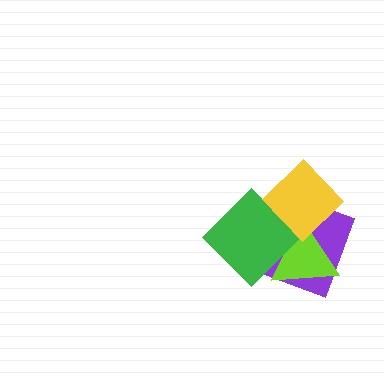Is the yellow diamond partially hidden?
No, no other shape covers it.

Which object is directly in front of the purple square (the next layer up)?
The lime triangle is directly in front of the purple square.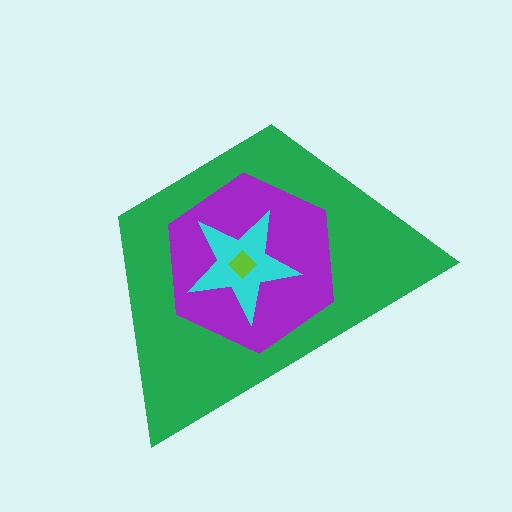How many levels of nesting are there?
4.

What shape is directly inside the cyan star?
The lime diamond.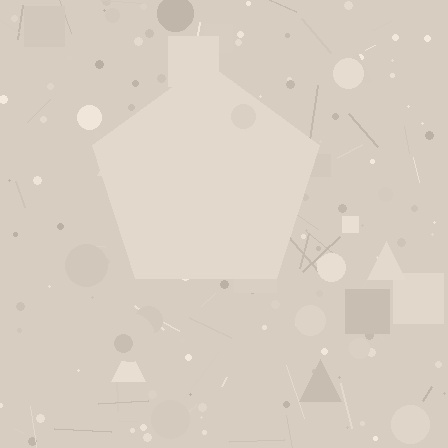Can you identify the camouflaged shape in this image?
The camouflaged shape is a pentagon.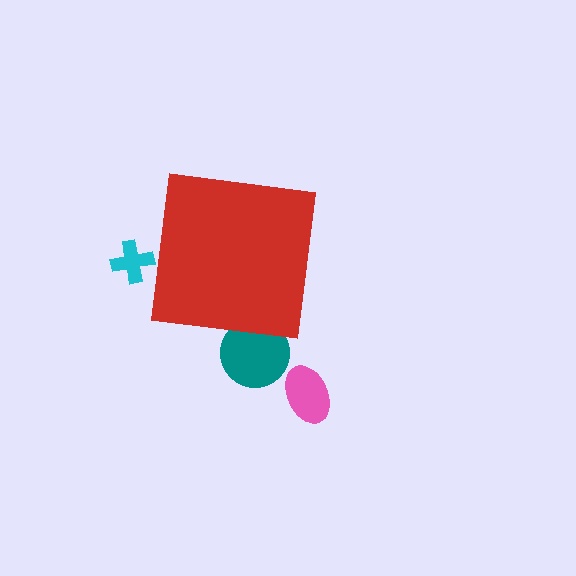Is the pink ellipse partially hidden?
No, the pink ellipse is fully visible.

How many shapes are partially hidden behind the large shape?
2 shapes are partially hidden.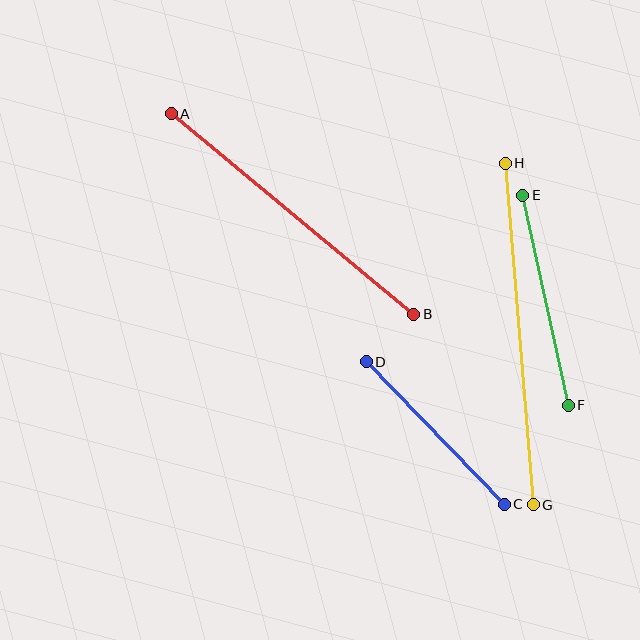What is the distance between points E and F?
The distance is approximately 215 pixels.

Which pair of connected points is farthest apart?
Points G and H are farthest apart.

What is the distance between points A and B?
The distance is approximately 314 pixels.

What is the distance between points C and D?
The distance is approximately 198 pixels.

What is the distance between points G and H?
The distance is approximately 342 pixels.